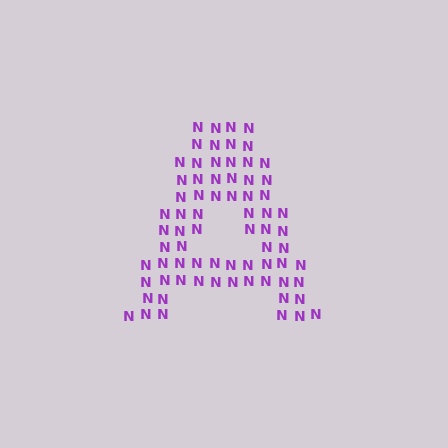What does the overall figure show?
The overall figure shows the letter A.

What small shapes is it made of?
It is made of small letter N's.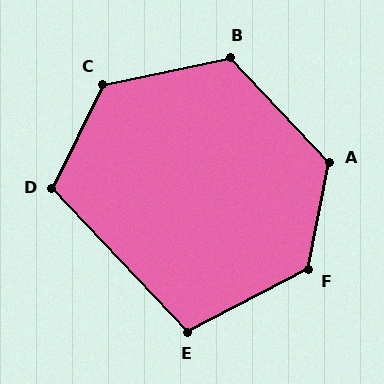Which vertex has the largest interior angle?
F, at approximately 128 degrees.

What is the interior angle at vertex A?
Approximately 126 degrees (obtuse).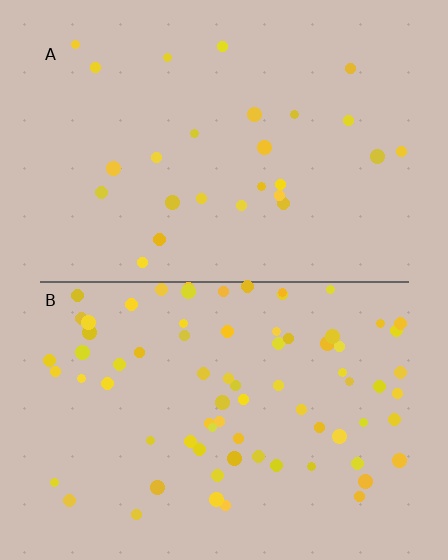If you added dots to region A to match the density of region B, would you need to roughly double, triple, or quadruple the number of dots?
Approximately triple.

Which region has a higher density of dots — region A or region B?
B (the bottom).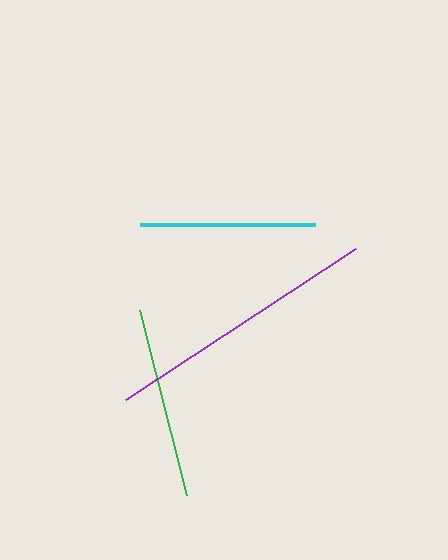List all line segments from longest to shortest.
From longest to shortest: purple, green, cyan.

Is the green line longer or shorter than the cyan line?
The green line is longer than the cyan line.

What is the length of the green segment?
The green segment is approximately 191 pixels long.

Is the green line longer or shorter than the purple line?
The purple line is longer than the green line.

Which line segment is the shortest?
The cyan line is the shortest at approximately 175 pixels.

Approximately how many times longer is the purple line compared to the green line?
The purple line is approximately 1.4 times the length of the green line.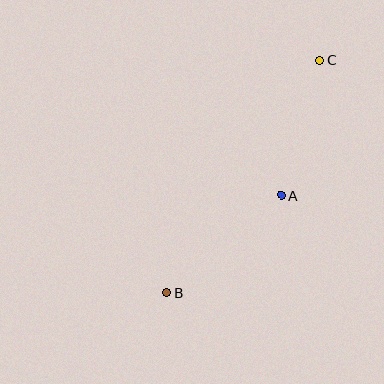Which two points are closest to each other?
Points A and C are closest to each other.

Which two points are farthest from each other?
Points B and C are farthest from each other.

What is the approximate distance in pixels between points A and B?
The distance between A and B is approximately 150 pixels.